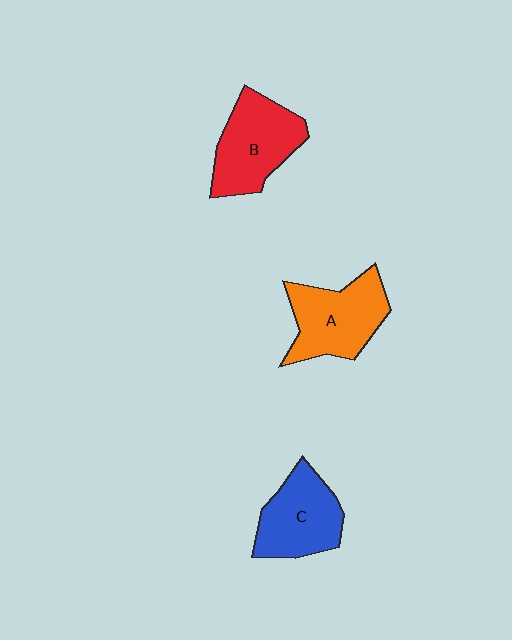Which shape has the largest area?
Shape A (orange).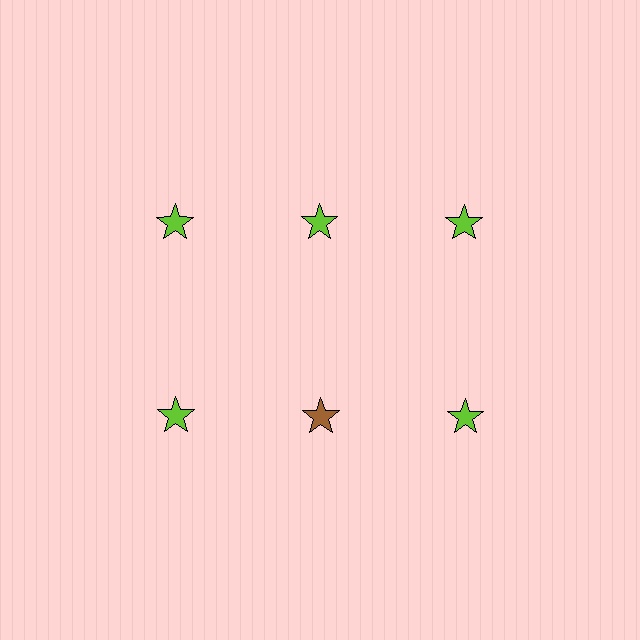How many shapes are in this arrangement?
There are 6 shapes arranged in a grid pattern.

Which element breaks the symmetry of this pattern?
The brown star in the second row, second from left column breaks the symmetry. All other shapes are lime stars.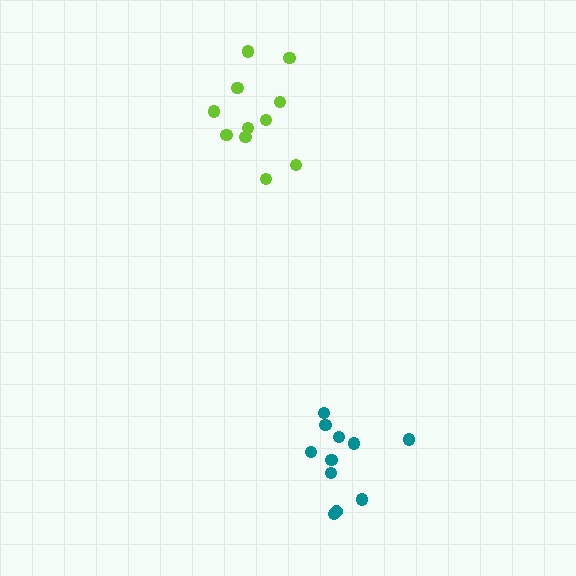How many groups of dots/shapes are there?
There are 2 groups.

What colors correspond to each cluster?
The clusters are colored: teal, lime.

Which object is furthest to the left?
The lime cluster is leftmost.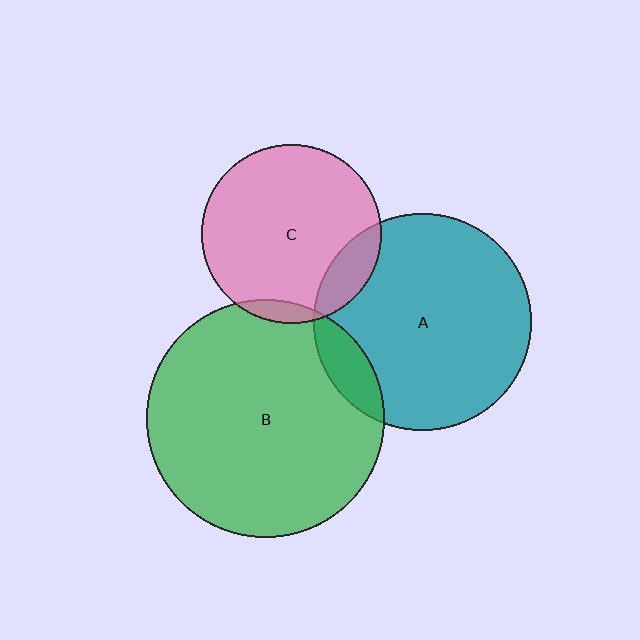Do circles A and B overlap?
Yes.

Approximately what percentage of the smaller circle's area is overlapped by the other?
Approximately 10%.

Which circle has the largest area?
Circle B (green).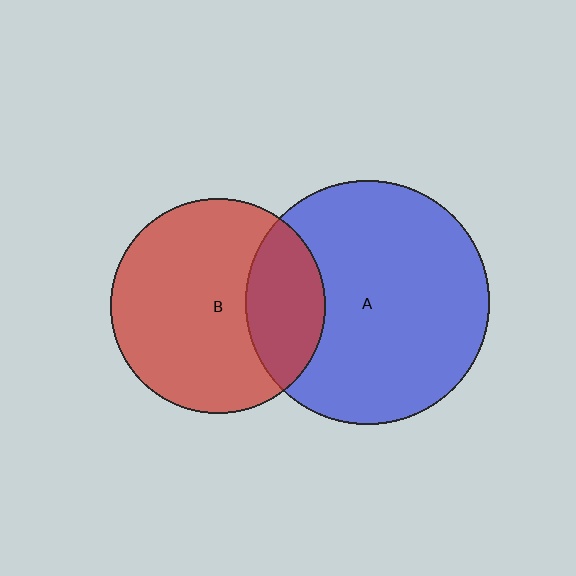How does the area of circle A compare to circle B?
Approximately 1.3 times.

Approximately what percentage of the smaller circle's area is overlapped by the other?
Approximately 25%.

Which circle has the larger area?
Circle A (blue).